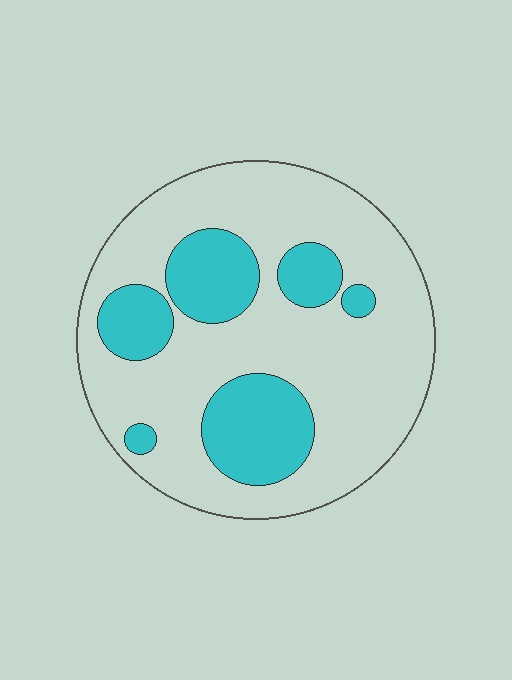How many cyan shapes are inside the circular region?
6.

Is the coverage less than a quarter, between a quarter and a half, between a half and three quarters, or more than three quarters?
Between a quarter and a half.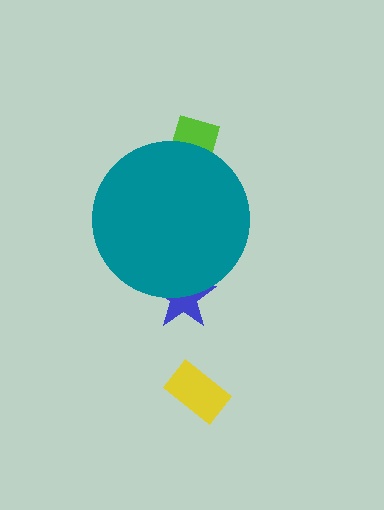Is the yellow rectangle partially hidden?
No, the yellow rectangle is fully visible.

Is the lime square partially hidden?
Yes, the lime square is partially hidden behind the teal circle.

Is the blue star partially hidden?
Yes, the blue star is partially hidden behind the teal circle.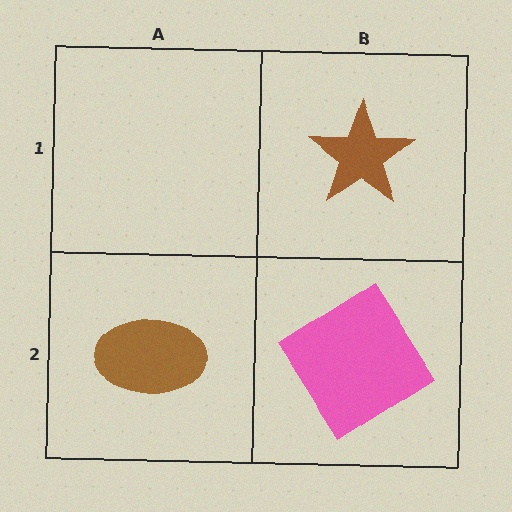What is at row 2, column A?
A brown ellipse.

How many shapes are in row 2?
2 shapes.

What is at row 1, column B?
A brown star.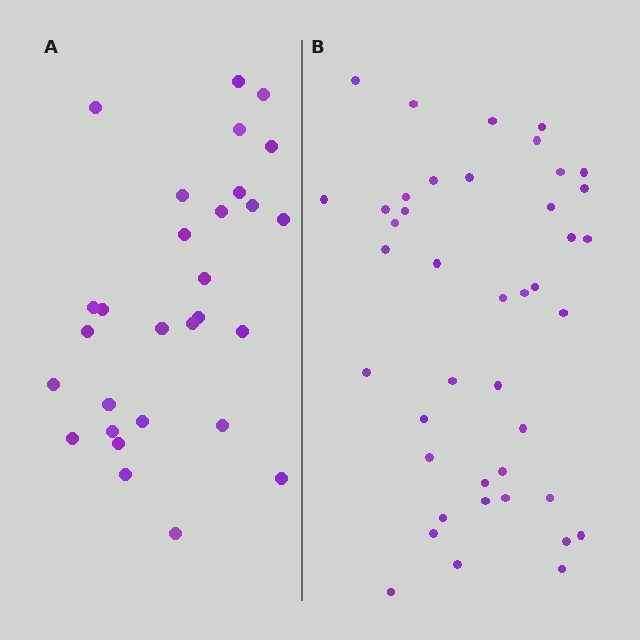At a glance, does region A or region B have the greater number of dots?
Region B (the right region) has more dots.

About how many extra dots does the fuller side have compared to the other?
Region B has approximately 15 more dots than region A.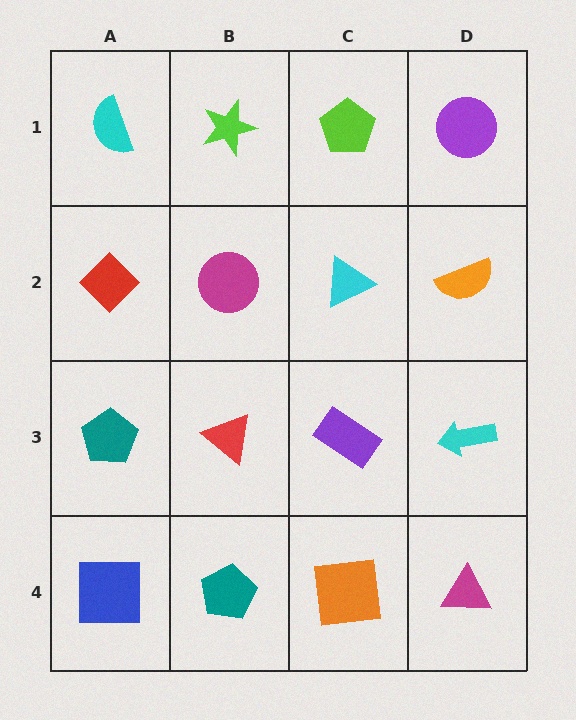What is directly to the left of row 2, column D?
A cyan triangle.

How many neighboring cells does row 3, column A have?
3.